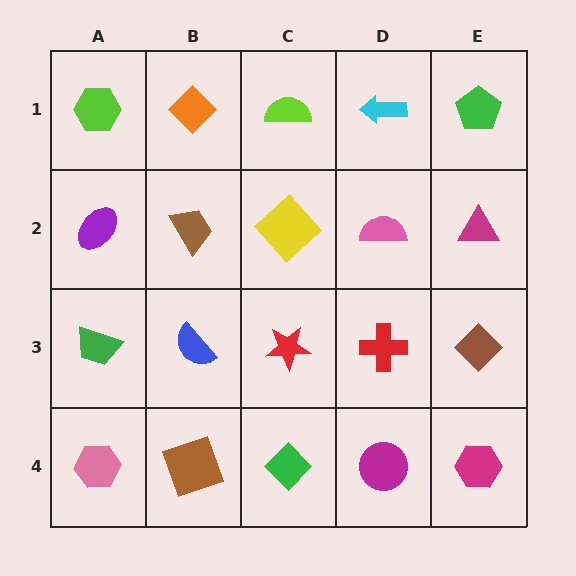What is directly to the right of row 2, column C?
A pink semicircle.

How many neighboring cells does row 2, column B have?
4.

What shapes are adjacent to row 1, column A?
A purple ellipse (row 2, column A), an orange diamond (row 1, column B).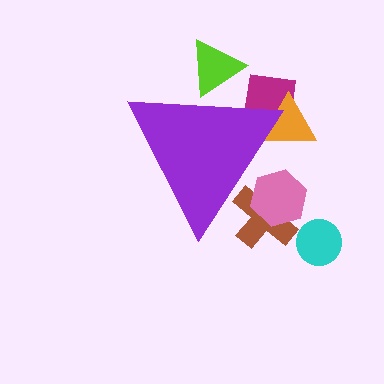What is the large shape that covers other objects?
A purple triangle.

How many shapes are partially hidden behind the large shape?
5 shapes are partially hidden.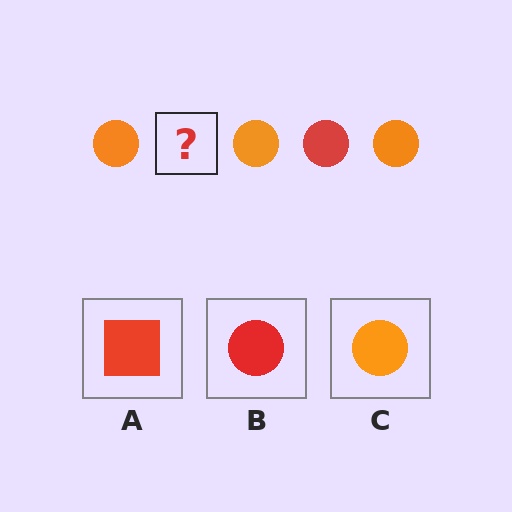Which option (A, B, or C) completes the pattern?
B.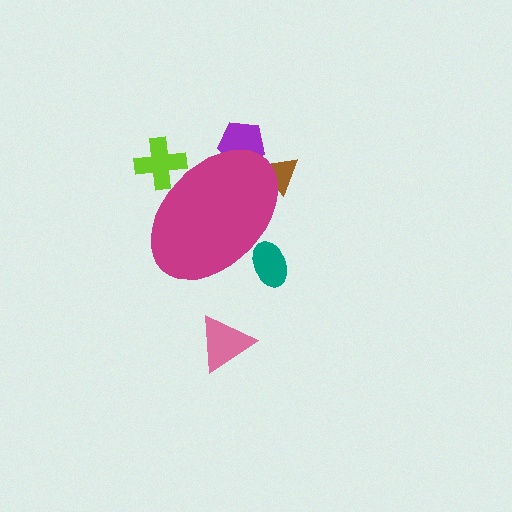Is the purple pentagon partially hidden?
Yes, the purple pentagon is partially hidden behind the magenta ellipse.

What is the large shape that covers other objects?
A magenta ellipse.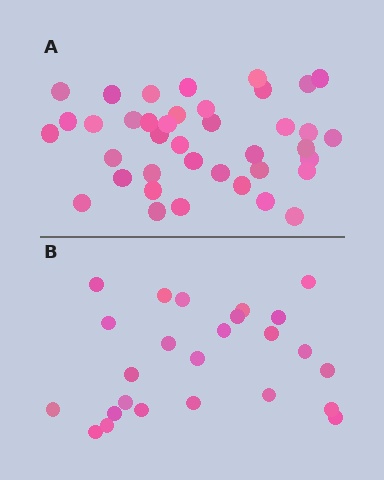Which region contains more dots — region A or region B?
Region A (the top region) has more dots.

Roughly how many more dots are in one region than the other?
Region A has approximately 15 more dots than region B.